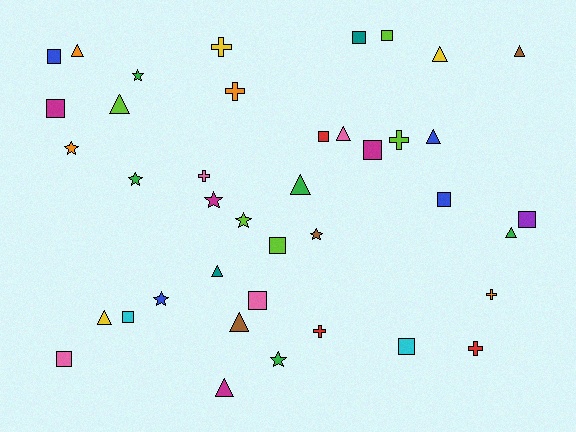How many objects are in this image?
There are 40 objects.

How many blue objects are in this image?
There are 4 blue objects.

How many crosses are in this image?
There are 7 crosses.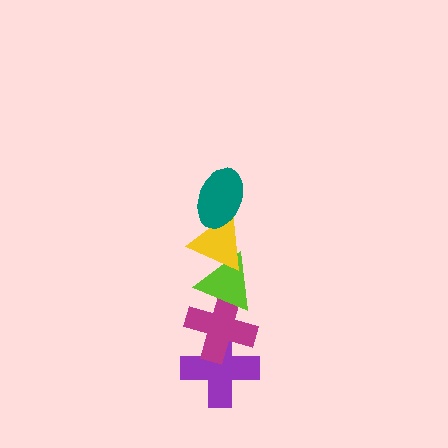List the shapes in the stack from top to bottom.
From top to bottom: the teal ellipse, the yellow triangle, the lime triangle, the magenta cross, the purple cross.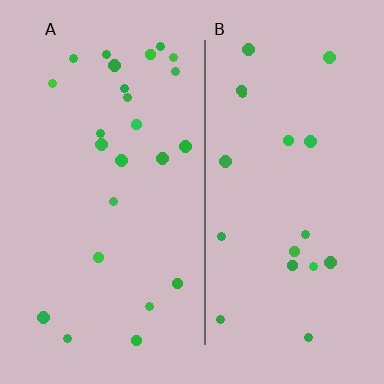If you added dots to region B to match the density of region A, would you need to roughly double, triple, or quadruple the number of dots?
Approximately double.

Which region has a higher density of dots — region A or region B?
A (the left).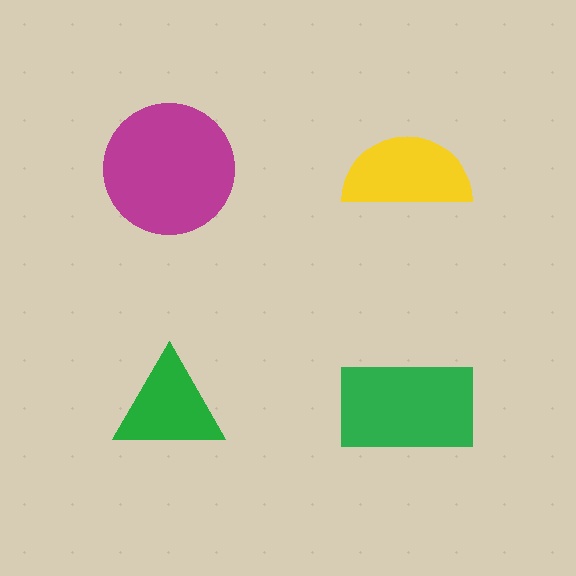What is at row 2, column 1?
A green triangle.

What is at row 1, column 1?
A magenta circle.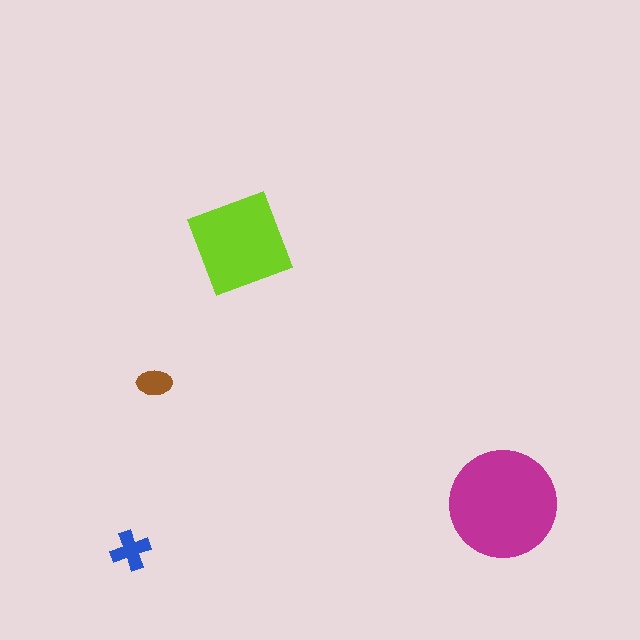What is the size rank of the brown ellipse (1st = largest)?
4th.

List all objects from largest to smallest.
The magenta circle, the lime square, the blue cross, the brown ellipse.